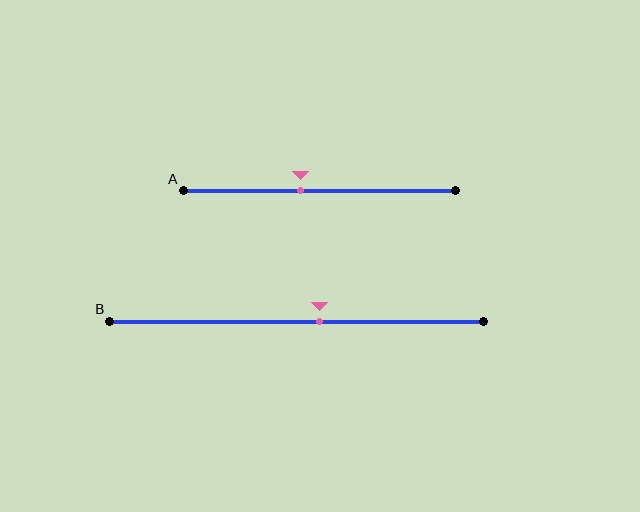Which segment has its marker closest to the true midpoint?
Segment B has its marker closest to the true midpoint.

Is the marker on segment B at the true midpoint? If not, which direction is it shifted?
No, the marker on segment B is shifted to the right by about 6% of the segment length.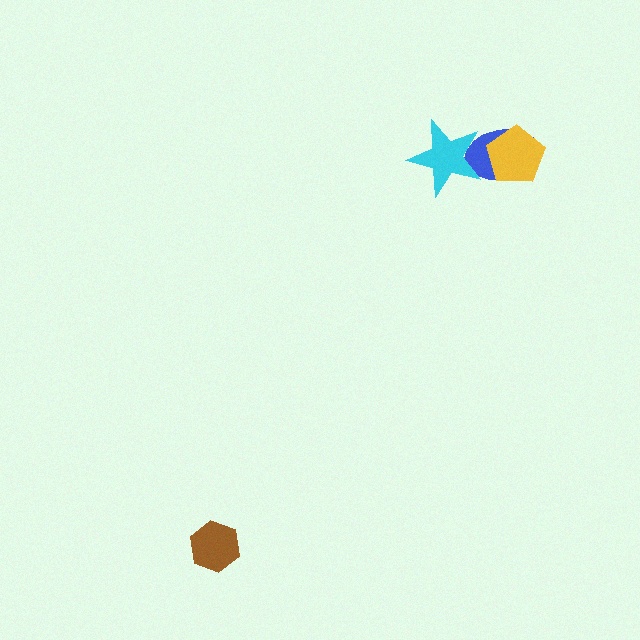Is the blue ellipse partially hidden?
Yes, it is partially covered by another shape.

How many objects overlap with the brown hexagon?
0 objects overlap with the brown hexagon.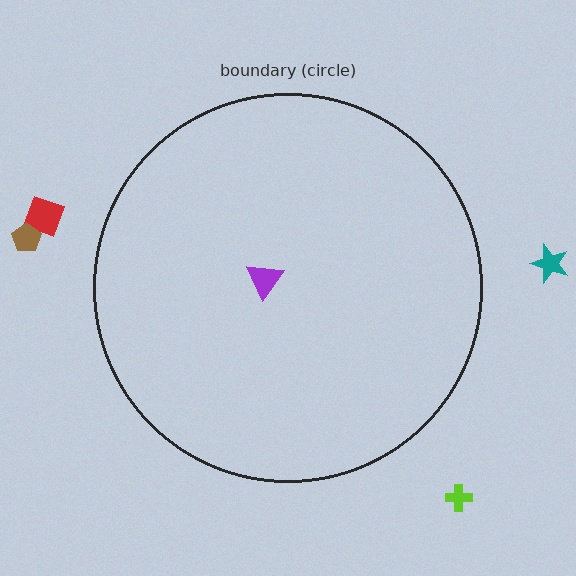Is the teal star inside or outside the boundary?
Outside.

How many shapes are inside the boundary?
1 inside, 4 outside.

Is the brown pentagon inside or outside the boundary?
Outside.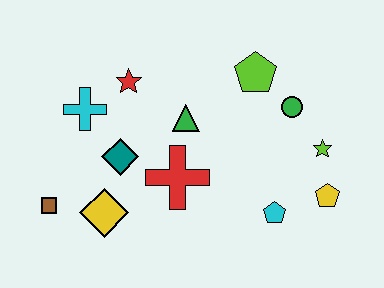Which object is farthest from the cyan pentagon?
The brown square is farthest from the cyan pentagon.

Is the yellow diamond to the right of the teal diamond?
No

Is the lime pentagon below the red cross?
No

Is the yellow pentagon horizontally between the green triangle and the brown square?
No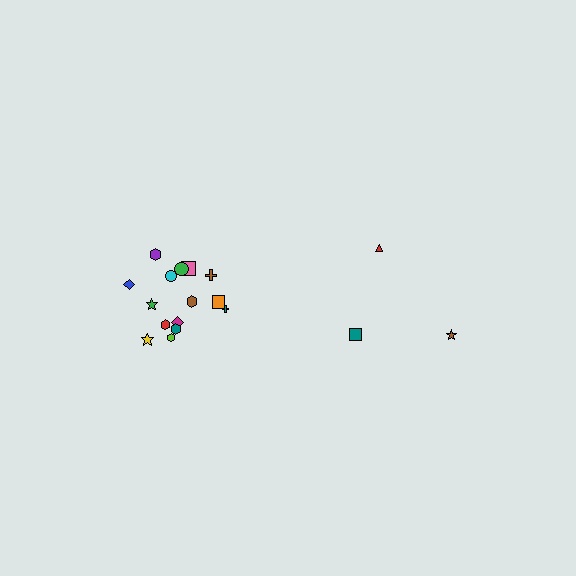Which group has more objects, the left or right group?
The left group.